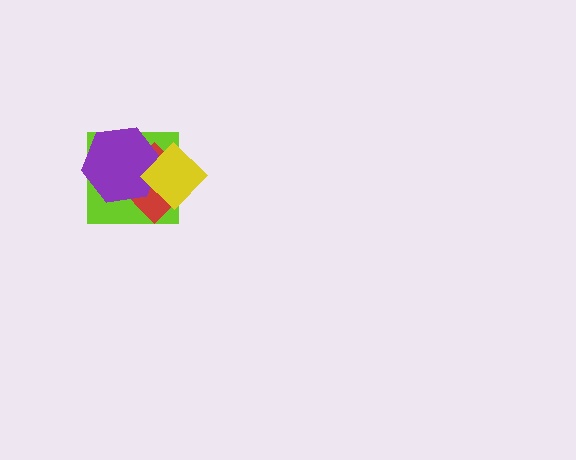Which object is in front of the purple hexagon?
The yellow diamond is in front of the purple hexagon.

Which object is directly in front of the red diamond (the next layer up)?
The purple hexagon is directly in front of the red diamond.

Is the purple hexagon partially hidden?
Yes, it is partially covered by another shape.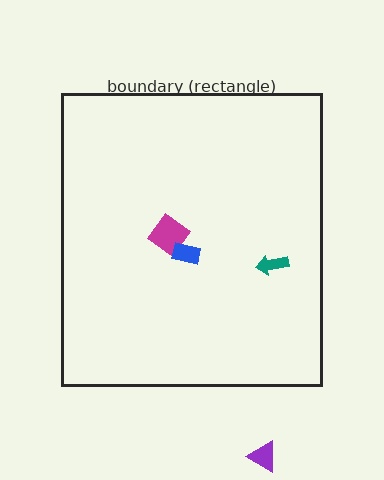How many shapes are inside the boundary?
3 inside, 1 outside.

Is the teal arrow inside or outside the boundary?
Inside.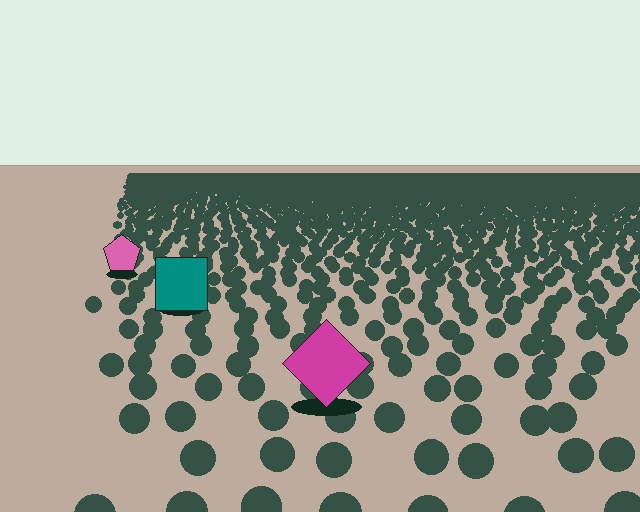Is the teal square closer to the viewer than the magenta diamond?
No. The magenta diamond is closer — you can tell from the texture gradient: the ground texture is coarser near it.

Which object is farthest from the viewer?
The pink pentagon is farthest from the viewer. It appears smaller and the ground texture around it is denser.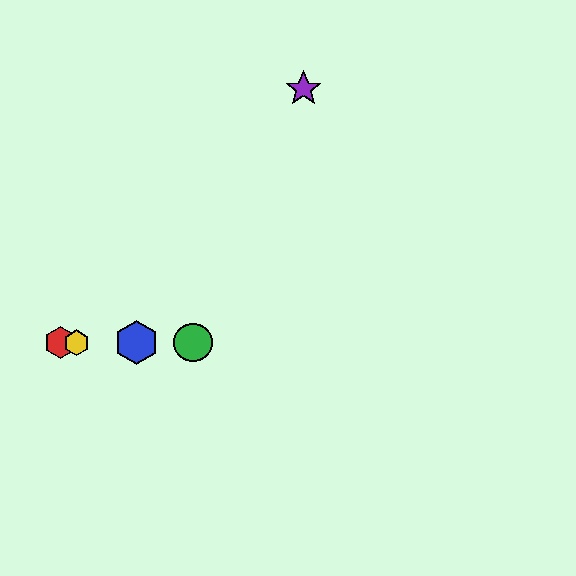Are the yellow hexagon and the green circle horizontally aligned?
Yes, both are at y≈343.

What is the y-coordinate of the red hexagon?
The red hexagon is at y≈343.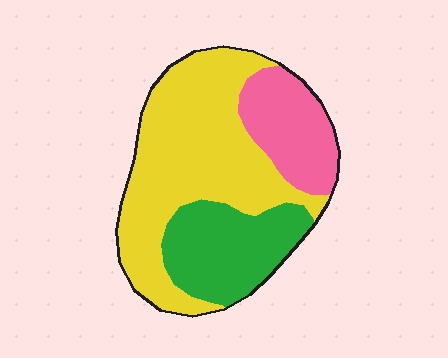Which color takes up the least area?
Pink, at roughly 20%.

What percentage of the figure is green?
Green takes up about one quarter (1/4) of the figure.